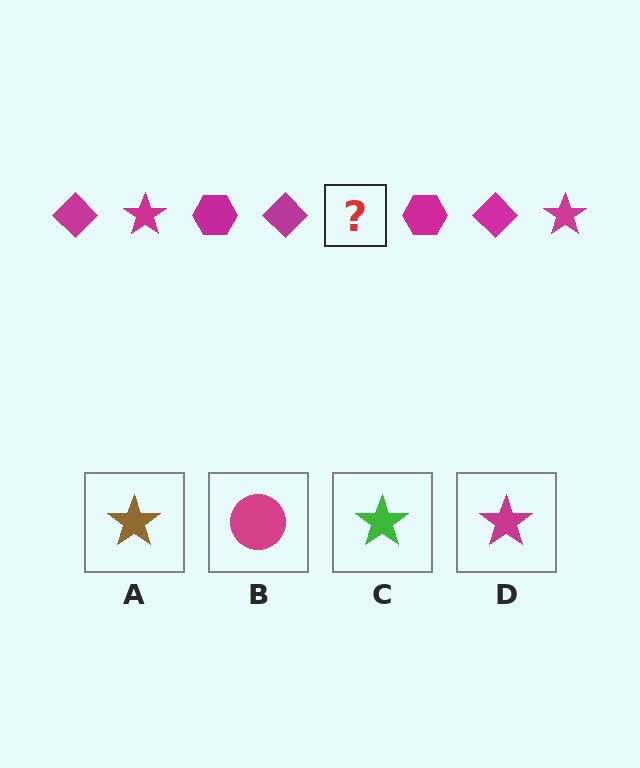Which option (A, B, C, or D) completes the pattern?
D.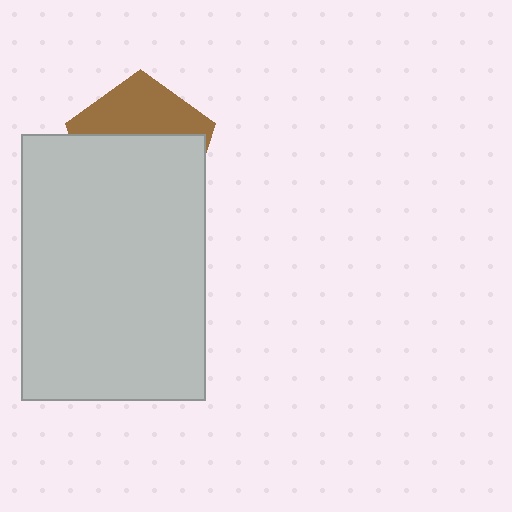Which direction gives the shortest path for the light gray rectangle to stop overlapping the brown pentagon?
Moving down gives the shortest separation.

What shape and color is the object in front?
The object in front is a light gray rectangle.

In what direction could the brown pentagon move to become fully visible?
The brown pentagon could move up. That would shift it out from behind the light gray rectangle entirely.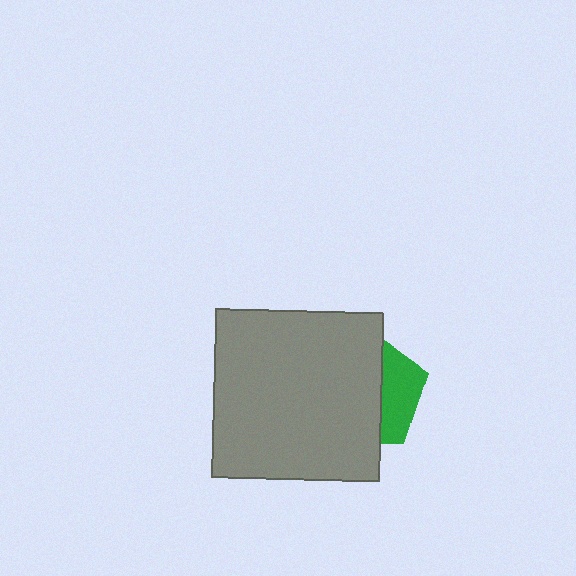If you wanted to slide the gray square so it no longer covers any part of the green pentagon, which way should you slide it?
Slide it left — that is the most direct way to separate the two shapes.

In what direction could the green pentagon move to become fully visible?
The green pentagon could move right. That would shift it out from behind the gray square entirely.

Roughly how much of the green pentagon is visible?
A small part of it is visible (roughly 33%).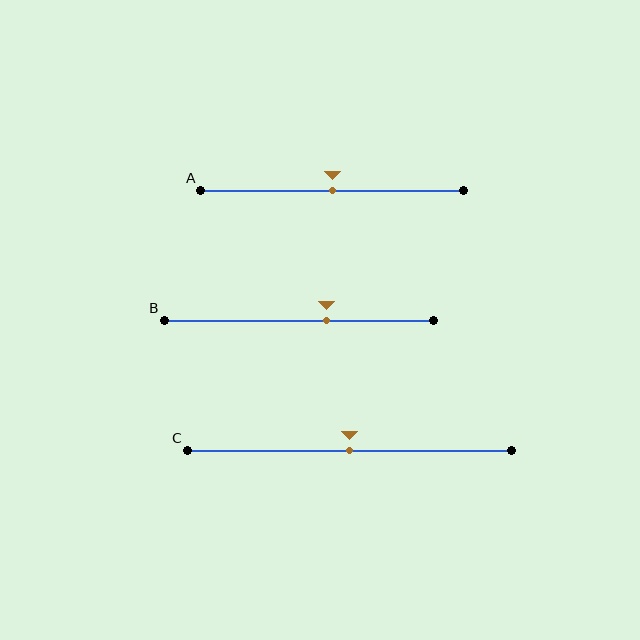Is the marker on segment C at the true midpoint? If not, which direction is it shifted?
Yes, the marker on segment C is at the true midpoint.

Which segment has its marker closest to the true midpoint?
Segment A has its marker closest to the true midpoint.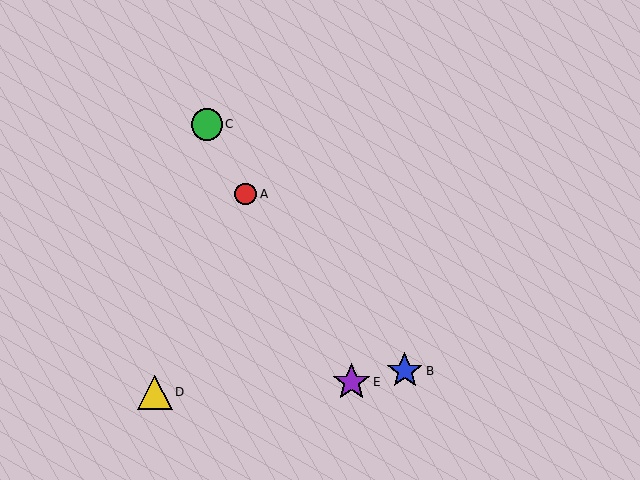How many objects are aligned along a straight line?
3 objects (A, C, E) are aligned along a straight line.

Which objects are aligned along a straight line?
Objects A, C, E are aligned along a straight line.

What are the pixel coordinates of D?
Object D is at (155, 392).